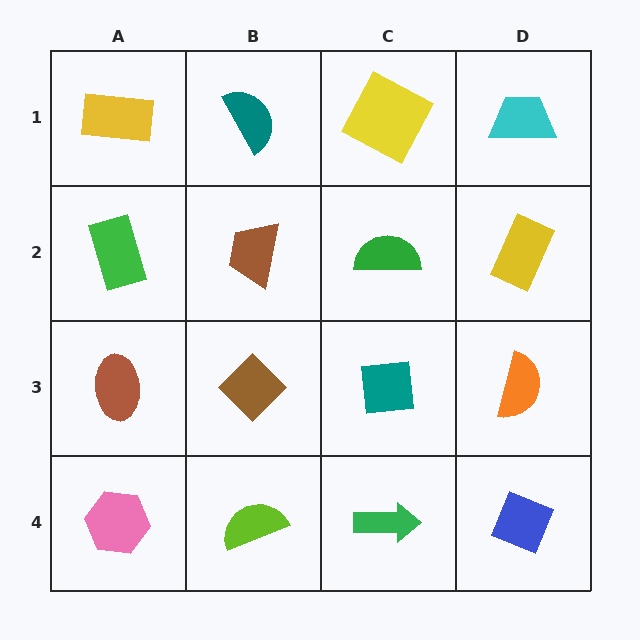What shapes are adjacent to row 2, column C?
A yellow square (row 1, column C), a teal square (row 3, column C), a brown trapezoid (row 2, column B), a yellow rectangle (row 2, column D).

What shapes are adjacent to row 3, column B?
A brown trapezoid (row 2, column B), a lime semicircle (row 4, column B), a brown ellipse (row 3, column A), a teal square (row 3, column C).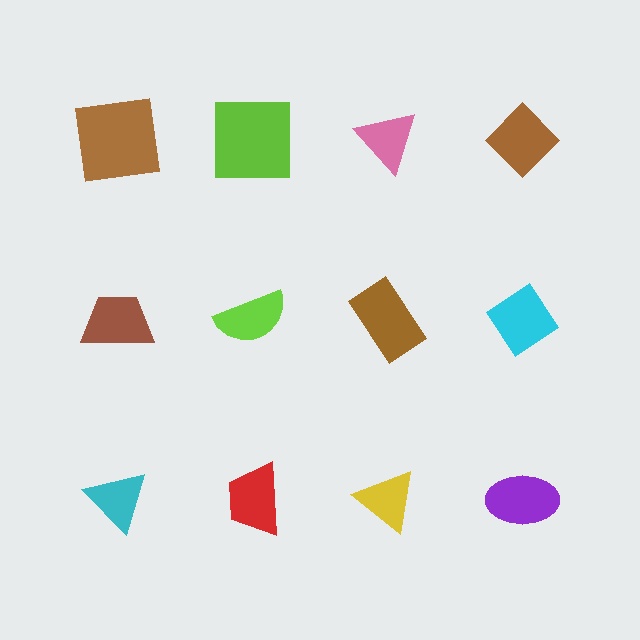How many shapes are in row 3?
4 shapes.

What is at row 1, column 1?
A brown square.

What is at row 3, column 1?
A cyan triangle.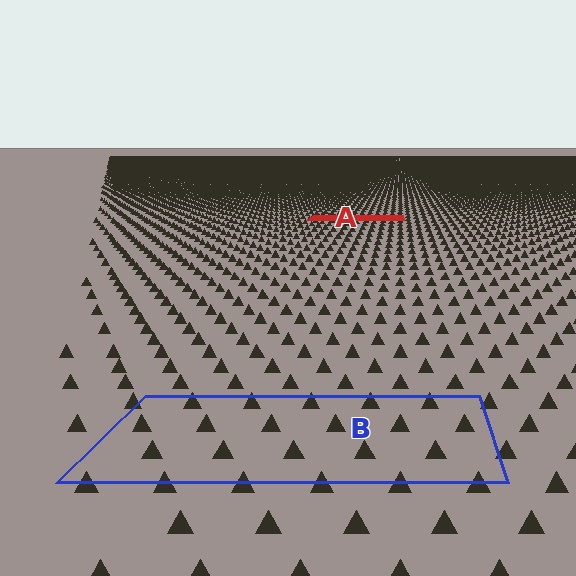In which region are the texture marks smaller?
The texture marks are smaller in region A, because it is farther away.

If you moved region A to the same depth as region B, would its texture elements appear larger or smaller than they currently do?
They would appear larger. At a closer depth, the same texture elements are projected at a bigger on-screen size.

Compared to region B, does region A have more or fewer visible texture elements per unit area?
Region A has more texture elements per unit area — they are packed more densely because it is farther away.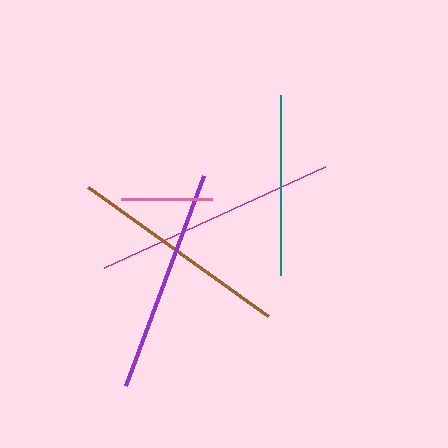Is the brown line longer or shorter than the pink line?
The brown line is longer than the pink line.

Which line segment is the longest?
The magenta line is the longest at approximately 243 pixels.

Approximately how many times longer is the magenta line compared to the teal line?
The magenta line is approximately 1.3 times the length of the teal line.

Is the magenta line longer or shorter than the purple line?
The magenta line is longer than the purple line.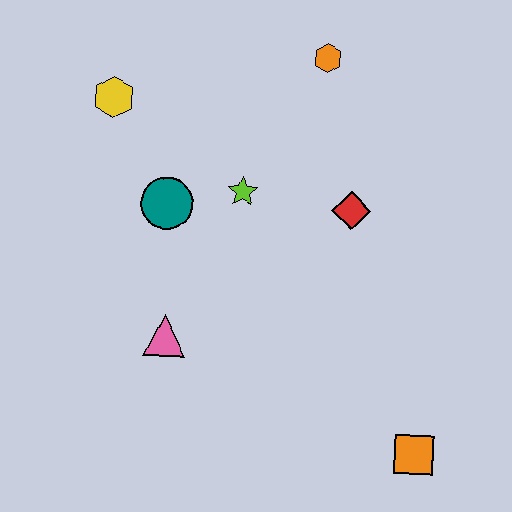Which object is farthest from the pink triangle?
The orange hexagon is farthest from the pink triangle.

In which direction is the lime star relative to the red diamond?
The lime star is to the left of the red diamond.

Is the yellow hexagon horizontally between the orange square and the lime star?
No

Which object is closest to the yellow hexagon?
The teal circle is closest to the yellow hexagon.